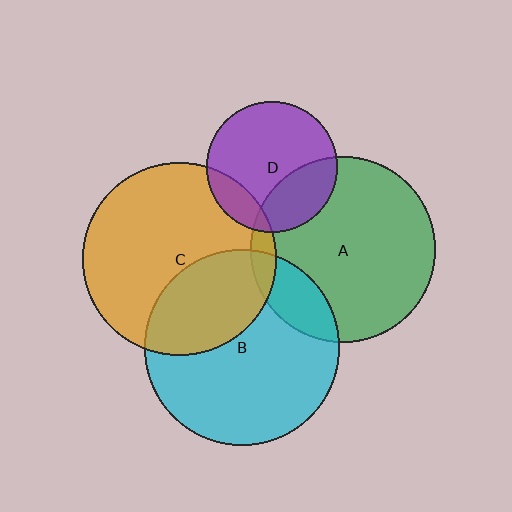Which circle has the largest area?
Circle B (cyan).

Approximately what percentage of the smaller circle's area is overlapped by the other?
Approximately 30%.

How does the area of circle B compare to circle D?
Approximately 2.2 times.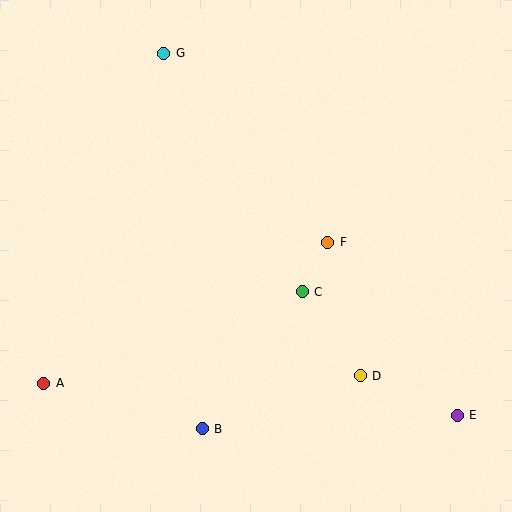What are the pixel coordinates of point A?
Point A is at (44, 383).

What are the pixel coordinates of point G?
Point G is at (164, 53).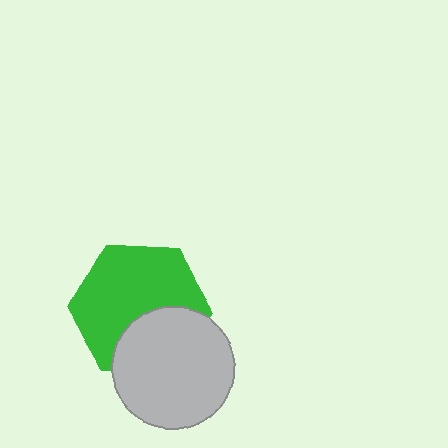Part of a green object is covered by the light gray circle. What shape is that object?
It is a hexagon.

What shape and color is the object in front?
The object in front is a light gray circle.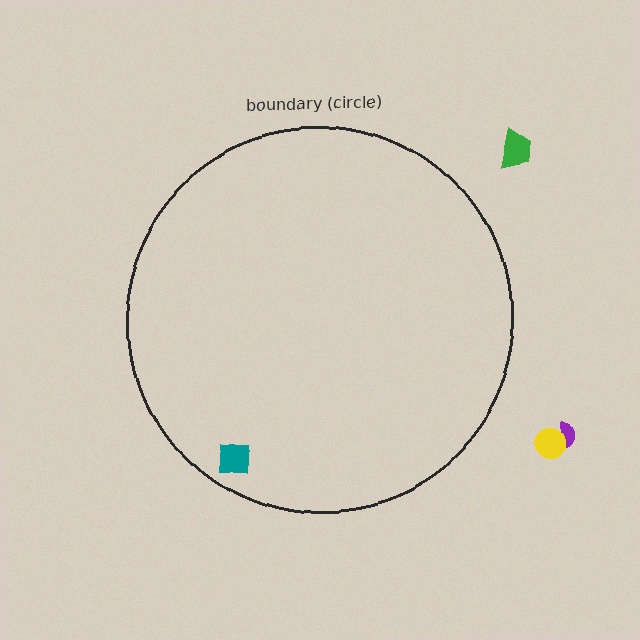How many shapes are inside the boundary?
1 inside, 3 outside.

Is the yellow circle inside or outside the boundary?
Outside.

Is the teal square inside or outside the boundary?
Inside.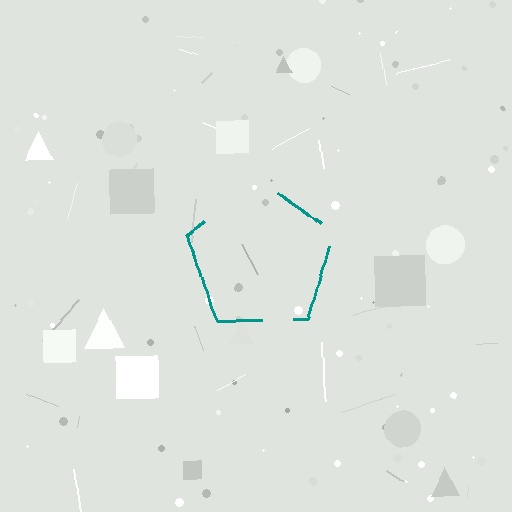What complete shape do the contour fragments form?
The contour fragments form a pentagon.